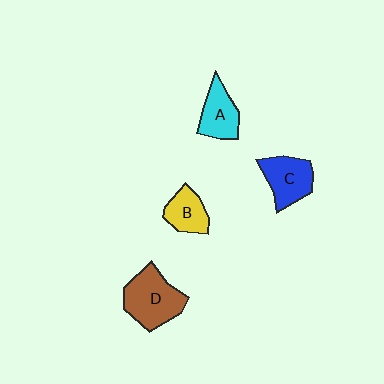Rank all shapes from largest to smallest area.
From largest to smallest: D (brown), C (blue), A (cyan), B (yellow).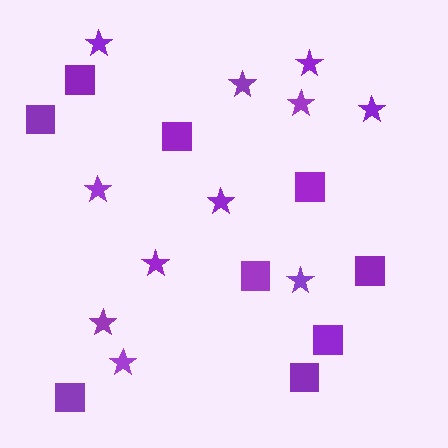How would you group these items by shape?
There are 2 groups: one group of stars (11) and one group of squares (9).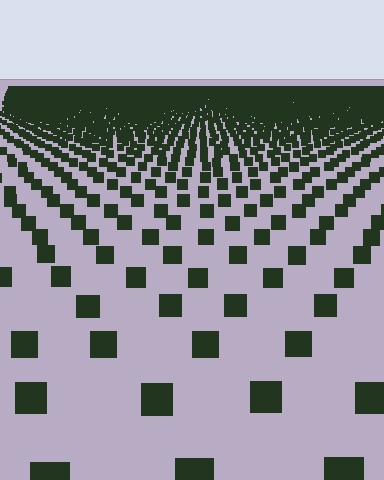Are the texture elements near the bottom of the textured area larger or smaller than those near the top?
Larger. Near the bottom, elements are closer to the viewer and appear at a bigger on-screen size.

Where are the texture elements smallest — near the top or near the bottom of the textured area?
Near the top.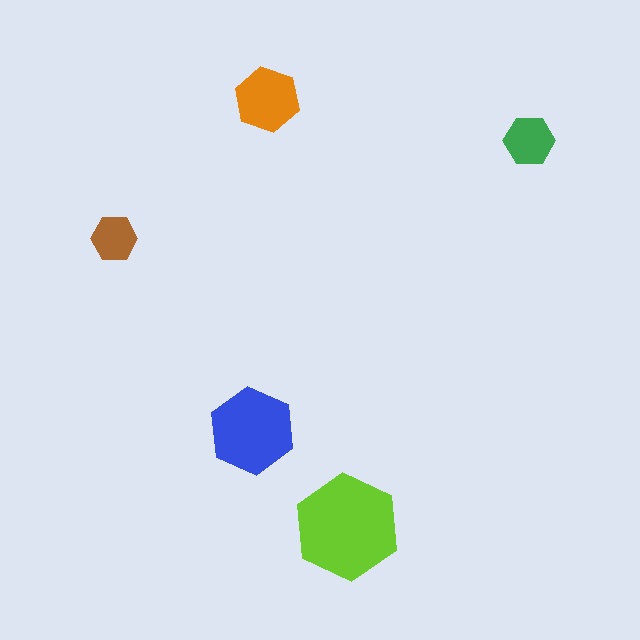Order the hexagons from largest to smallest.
the lime one, the blue one, the orange one, the green one, the brown one.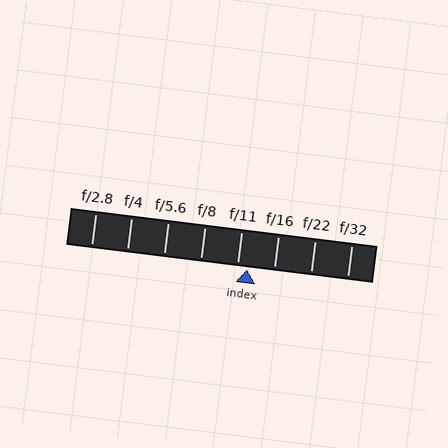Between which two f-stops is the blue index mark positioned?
The index mark is between f/11 and f/16.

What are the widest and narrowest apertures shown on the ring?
The widest aperture shown is f/2.8 and the narrowest is f/32.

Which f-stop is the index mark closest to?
The index mark is closest to f/11.